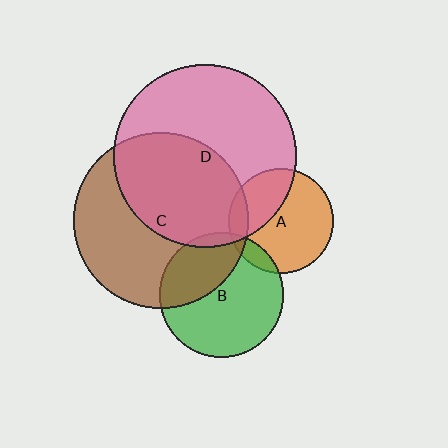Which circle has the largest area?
Circle D (pink).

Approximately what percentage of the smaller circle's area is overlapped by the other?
Approximately 35%.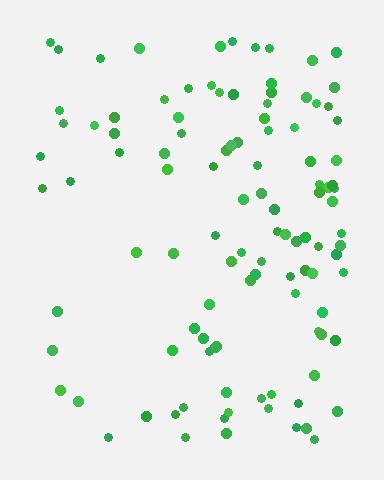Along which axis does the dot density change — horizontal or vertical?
Horizontal.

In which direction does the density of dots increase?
From left to right, with the right side densest.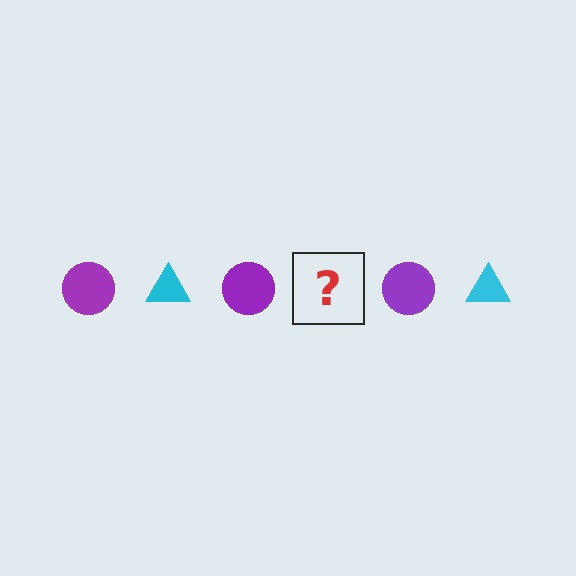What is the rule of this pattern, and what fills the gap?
The rule is that the pattern alternates between purple circle and cyan triangle. The gap should be filled with a cyan triangle.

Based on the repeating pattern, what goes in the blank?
The blank should be a cyan triangle.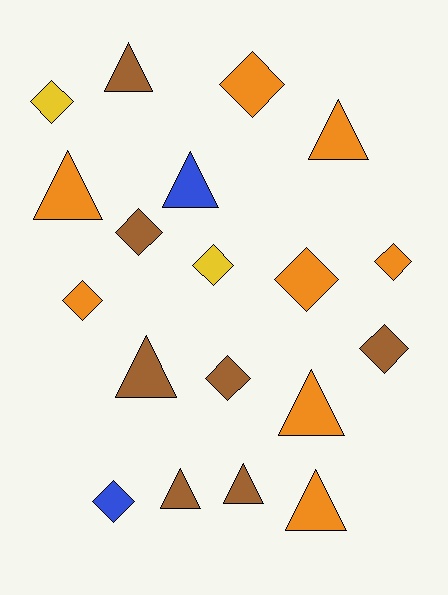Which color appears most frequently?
Orange, with 8 objects.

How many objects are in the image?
There are 19 objects.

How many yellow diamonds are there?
There are 2 yellow diamonds.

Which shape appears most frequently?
Diamond, with 10 objects.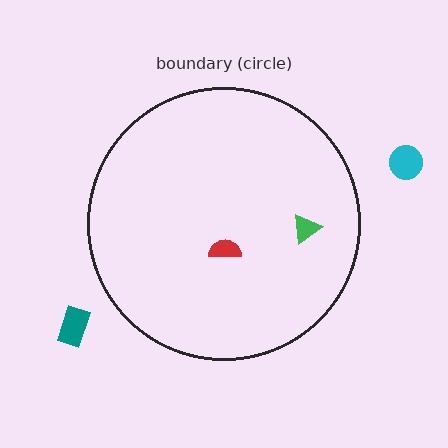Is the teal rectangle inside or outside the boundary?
Outside.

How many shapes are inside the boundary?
2 inside, 2 outside.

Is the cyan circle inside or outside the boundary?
Outside.